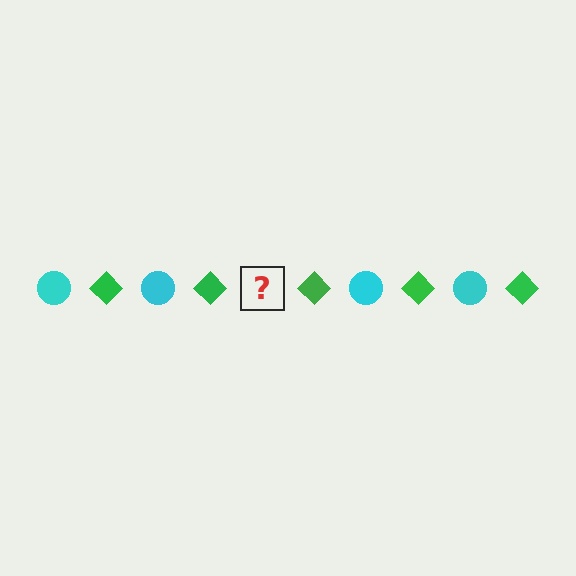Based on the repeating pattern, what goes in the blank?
The blank should be a cyan circle.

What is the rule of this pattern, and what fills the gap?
The rule is that the pattern alternates between cyan circle and green diamond. The gap should be filled with a cyan circle.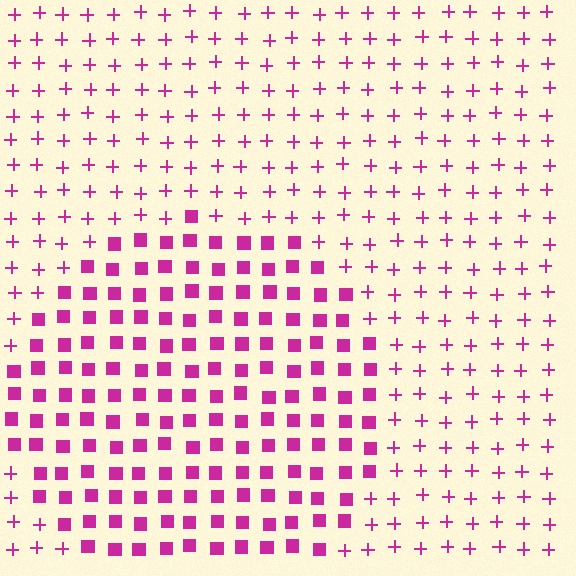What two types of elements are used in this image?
The image uses squares inside the circle region and plus signs outside it.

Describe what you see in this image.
The image is filled with small magenta elements arranged in a uniform grid. A circle-shaped region contains squares, while the surrounding area contains plus signs. The boundary is defined purely by the change in element shape.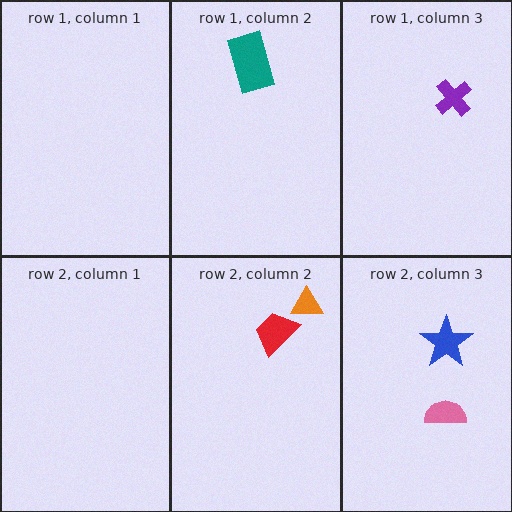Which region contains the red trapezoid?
The row 2, column 2 region.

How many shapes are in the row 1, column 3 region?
1.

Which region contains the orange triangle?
The row 2, column 2 region.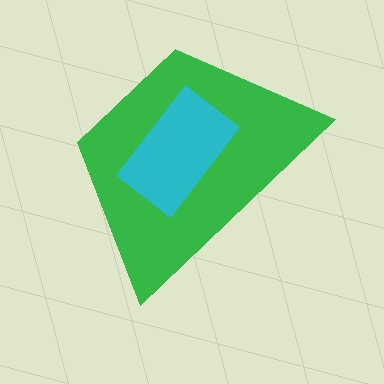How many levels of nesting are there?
2.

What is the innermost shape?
The cyan rectangle.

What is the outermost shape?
The green trapezoid.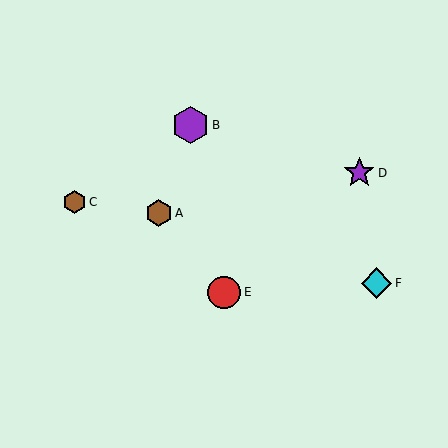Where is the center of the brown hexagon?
The center of the brown hexagon is at (159, 213).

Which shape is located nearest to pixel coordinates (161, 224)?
The brown hexagon (labeled A) at (159, 213) is nearest to that location.